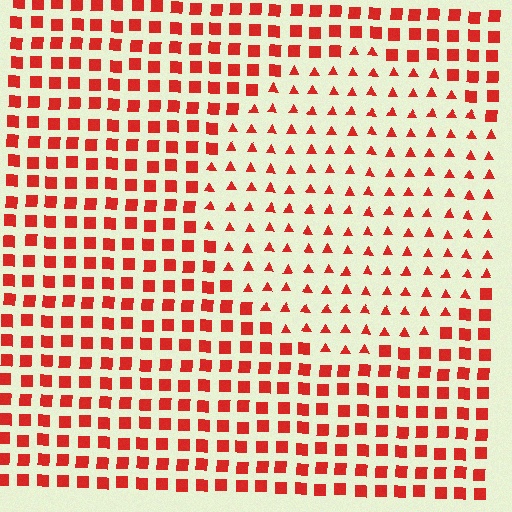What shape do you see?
I see a circle.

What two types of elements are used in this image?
The image uses triangles inside the circle region and squares outside it.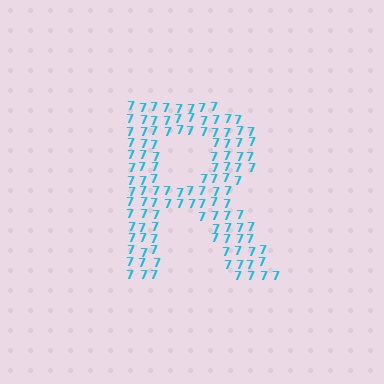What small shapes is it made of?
It is made of small digit 7's.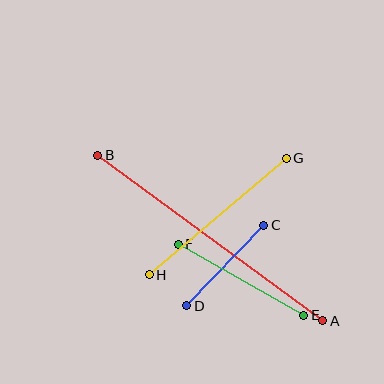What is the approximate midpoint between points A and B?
The midpoint is at approximately (210, 238) pixels.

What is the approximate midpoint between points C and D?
The midpoint is at approximately (225, 265) pixels.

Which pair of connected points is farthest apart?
Points A and B are farthest apart.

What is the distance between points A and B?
The distance is approximately 279 pixels.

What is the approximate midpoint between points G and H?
The midpoint is at approximately (218, 216) pixels.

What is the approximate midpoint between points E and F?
The midpoint is at approximately (241, 280) pixels.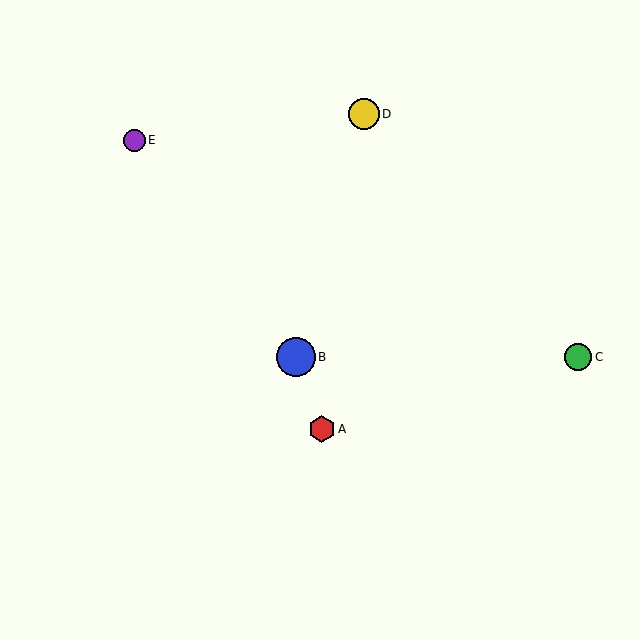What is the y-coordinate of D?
Object D is at y≈114.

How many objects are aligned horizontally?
2 objects (B, C) are aligned horizontally.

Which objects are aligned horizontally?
Objects B, C are aligned horizontally.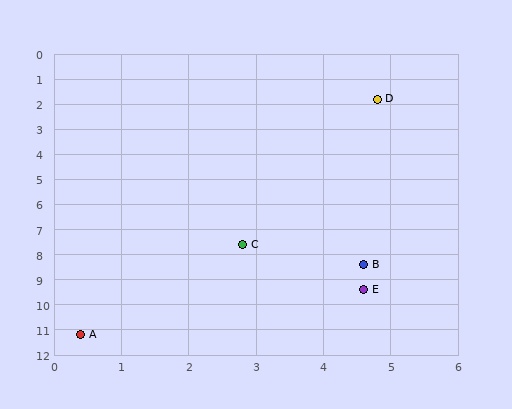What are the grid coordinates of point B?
Point B is at approximately (4.6, 8.4).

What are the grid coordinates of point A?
Point A is at approximately (0.4, 11.2).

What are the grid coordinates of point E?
Point E is at approximately (4.6, 9.4).